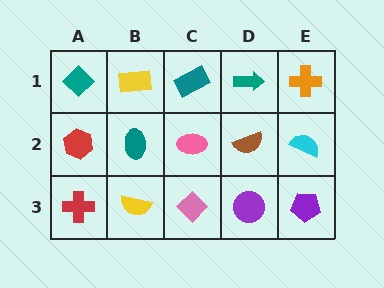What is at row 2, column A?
A red hexagon.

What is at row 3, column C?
A pink diamond.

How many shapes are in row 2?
5 shapes.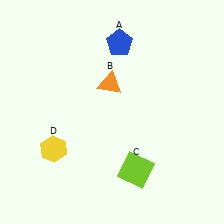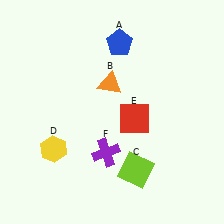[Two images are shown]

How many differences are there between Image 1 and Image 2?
There are 2 differences between the two images.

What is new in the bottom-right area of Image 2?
A red square (E) was added in the bottom-right area of Image 2.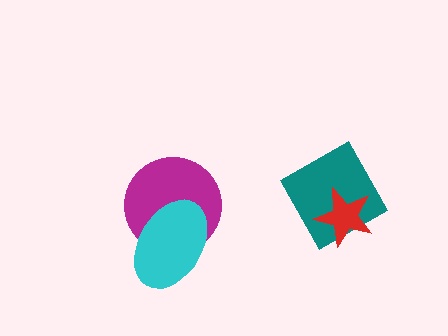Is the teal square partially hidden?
Yes, it is partially covered by another shape.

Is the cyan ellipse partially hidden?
No, no other shape covers it.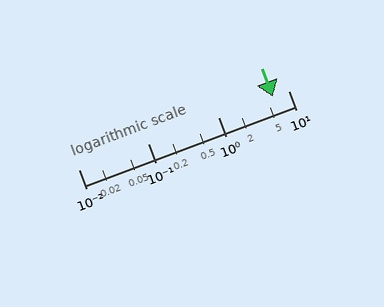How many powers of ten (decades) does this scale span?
The scale spans 3 decades, from 0.01 to 10.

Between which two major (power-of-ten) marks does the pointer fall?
The pointer is between 1 and 10.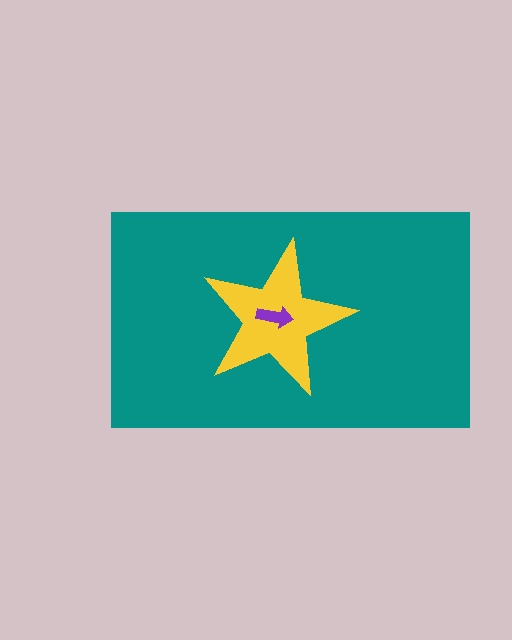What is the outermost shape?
The teal rectangle.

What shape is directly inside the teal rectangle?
The yellow star.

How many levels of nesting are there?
3.